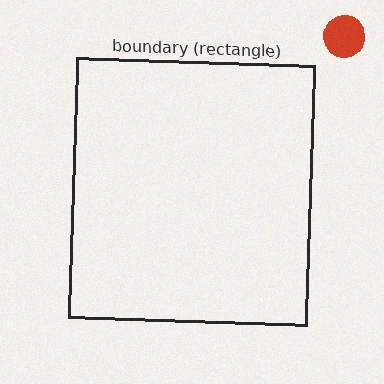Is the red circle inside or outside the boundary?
Outside.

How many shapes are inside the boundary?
0 inside, 1 outside.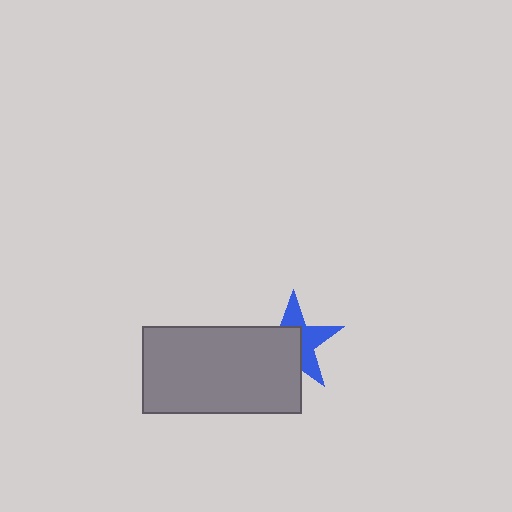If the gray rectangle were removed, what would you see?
You would see the complete blue star.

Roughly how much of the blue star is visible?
About half of it is visible (roughly 47%).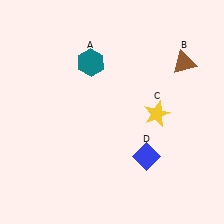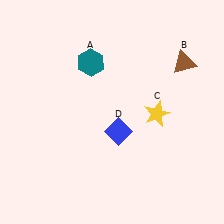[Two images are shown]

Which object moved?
The blue diamond (D) moved left.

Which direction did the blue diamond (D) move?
The blue diamond (D) moved left.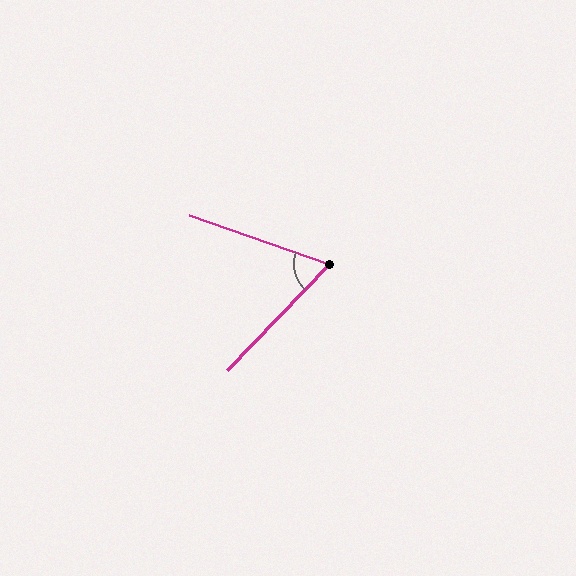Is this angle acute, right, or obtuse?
It is acute.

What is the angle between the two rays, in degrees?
Approximately 65 degrees.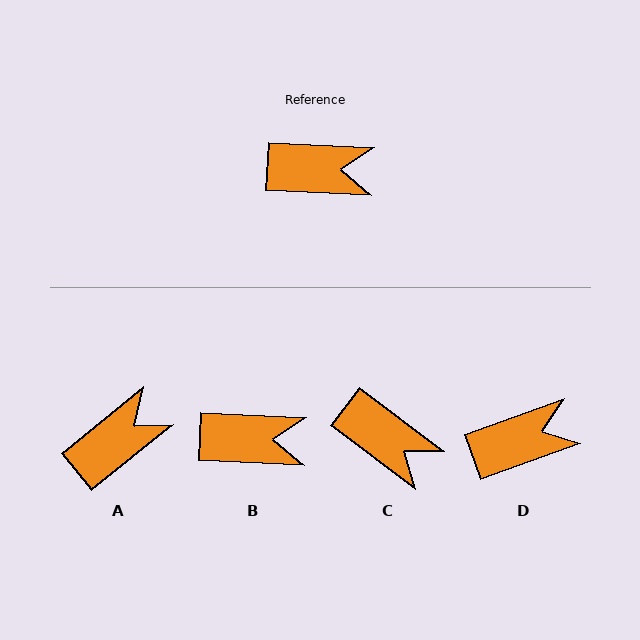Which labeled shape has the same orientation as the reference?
B.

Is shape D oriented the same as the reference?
No, it is off by about 22 degrees.